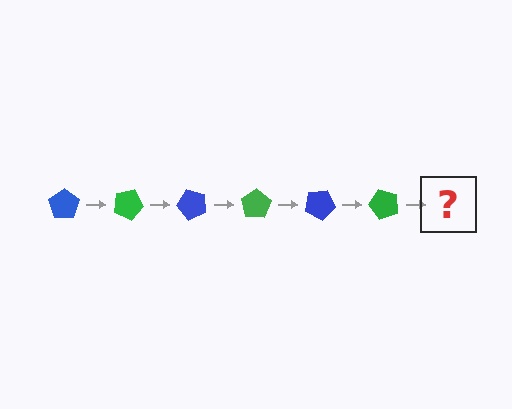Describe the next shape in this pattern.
It should be a blue pentagon, rotated 150 degrees from the start.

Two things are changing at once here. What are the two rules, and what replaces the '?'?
The two rules are that it rotates 25 degrees each step and the color cycles through blue and green. The '?' should be a blue pentagon, rotated 150 degrees from the start.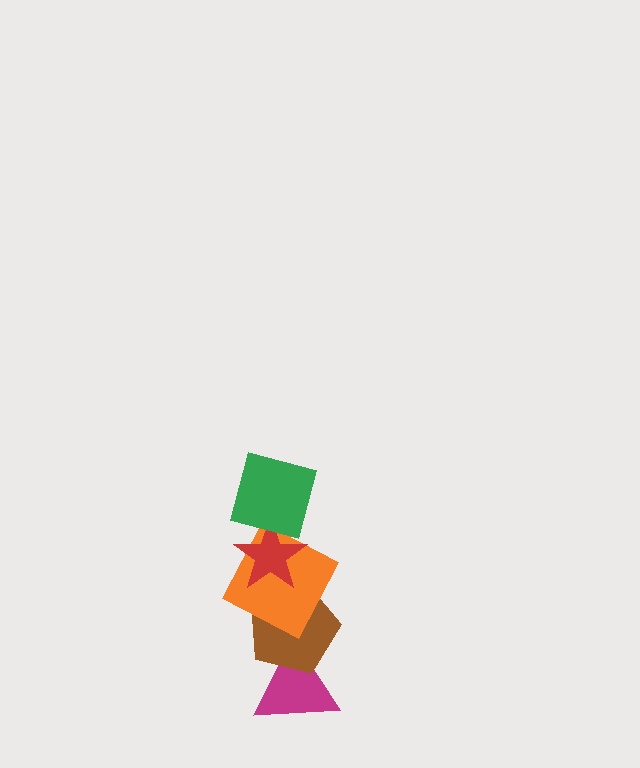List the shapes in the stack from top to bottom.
From top to bottom: the green square, the red star, the orange square, the brown pentagon, the magenta triangle.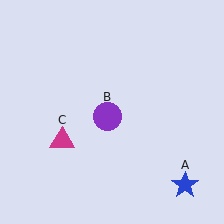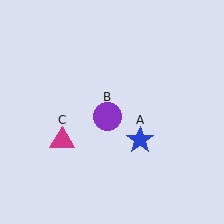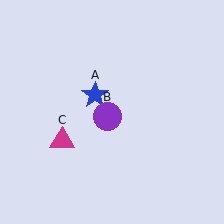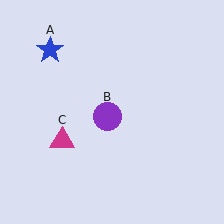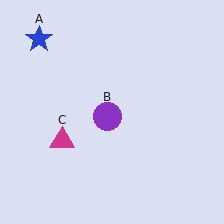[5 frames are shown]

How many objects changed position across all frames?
1 object changed position: blue star (object A).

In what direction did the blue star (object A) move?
The blue star (object A) moved up and to the left.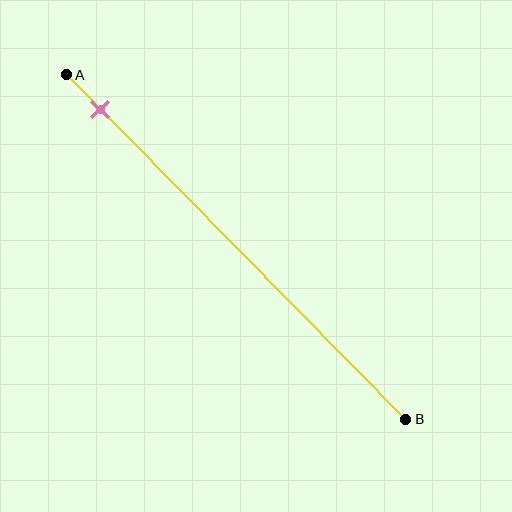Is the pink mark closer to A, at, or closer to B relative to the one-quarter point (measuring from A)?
The pink mark is closer to point A than the one-quarter point of segment AB.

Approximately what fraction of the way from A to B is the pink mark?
The pink mark is approximately 10% of the way from A to B.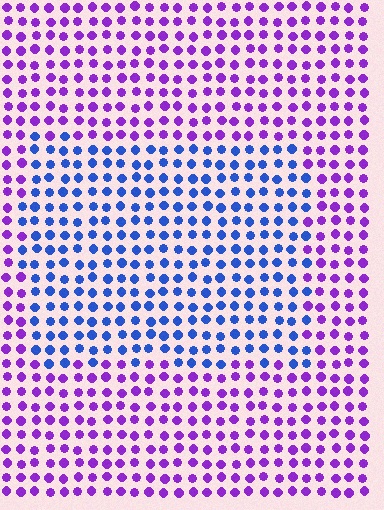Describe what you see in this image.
The image is filled with small purple elements in a uniform arrangement. A rectangle-shaped region is visible where the elements are tinted to a slightly different hue, forming a subtle color boundary.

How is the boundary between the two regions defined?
The boundary is defined purely by a slight shift in hue (about 54 degrees). Spacing, size, and orientation are identical on both sides.